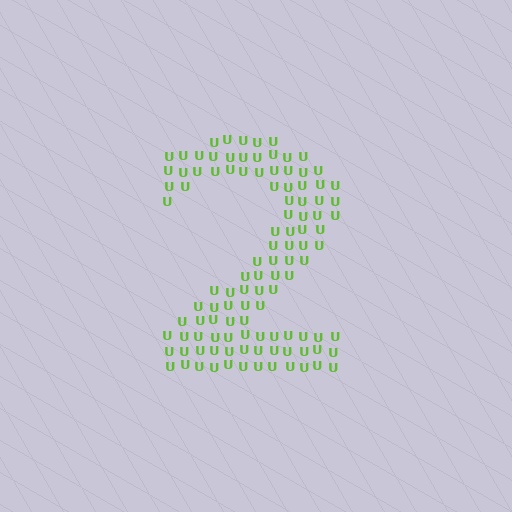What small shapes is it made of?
It is made of small letter U's.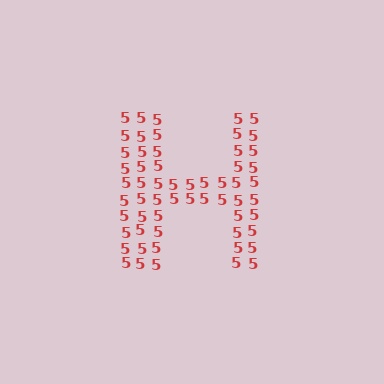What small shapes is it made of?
It is made of small digit 5's.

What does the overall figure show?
The overall figure shows the letter H.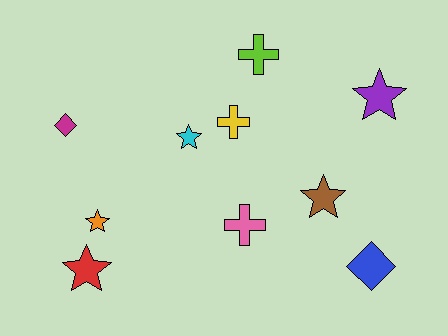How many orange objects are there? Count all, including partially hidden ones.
There is 1 orange object.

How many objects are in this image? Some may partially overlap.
There are 10 objects.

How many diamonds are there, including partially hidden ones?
There are 2 diamonds.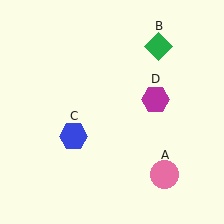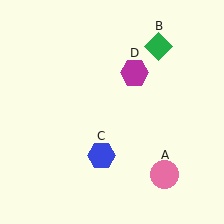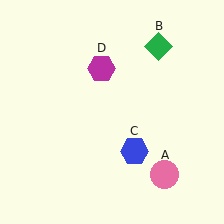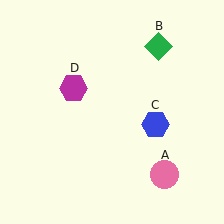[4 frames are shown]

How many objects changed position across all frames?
2 objects changed position: blue hexagon (object C), magenta hexagon (object D).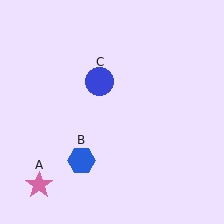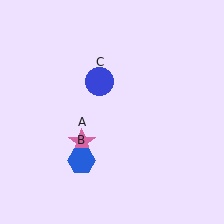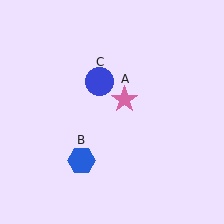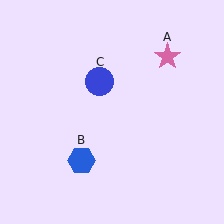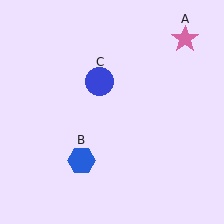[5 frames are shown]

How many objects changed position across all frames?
1 object changed position: pink star (object A).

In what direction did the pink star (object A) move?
The pink star (object A) moved up and to the right.